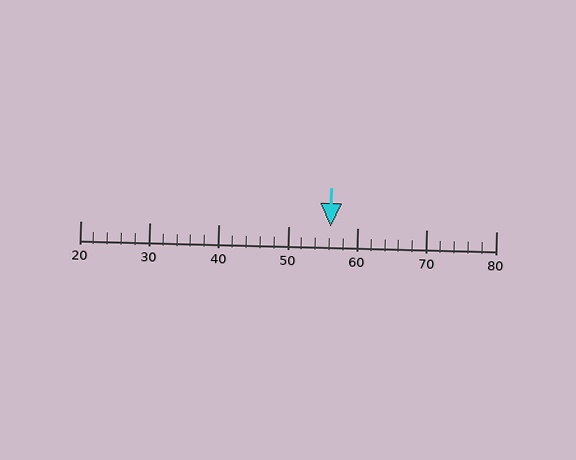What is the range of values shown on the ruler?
The ruler shows values from 20 to 80.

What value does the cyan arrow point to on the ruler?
The cyan arrow points to approximately 56.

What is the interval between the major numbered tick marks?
The major tick marks are spaced 10 units apart.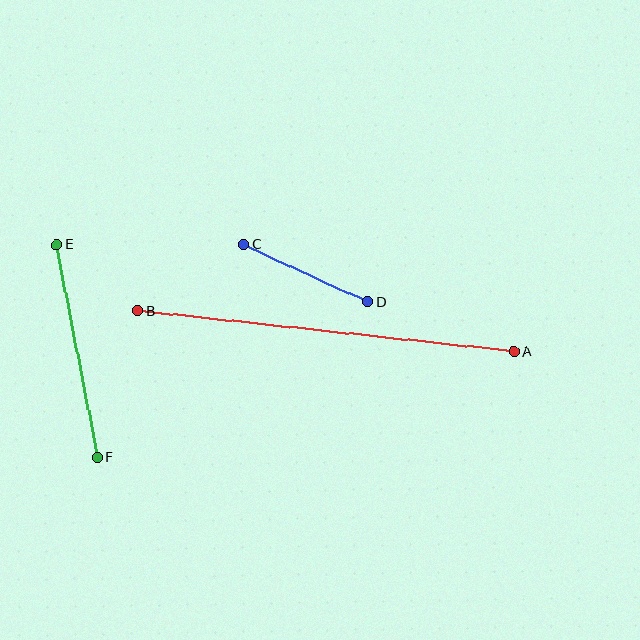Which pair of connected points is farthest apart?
Points A and B are farthest apart.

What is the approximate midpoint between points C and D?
The midpoint is at approximately (305, 273) pixels.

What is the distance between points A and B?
The distance is approximately 378 pixels.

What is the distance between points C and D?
The distance is approximately 136 pixels.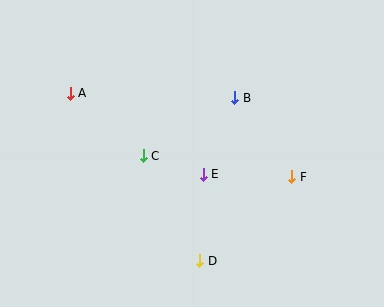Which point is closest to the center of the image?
Point E at (203, 174) is closest to the center.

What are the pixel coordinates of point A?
Point A is at (70, 93).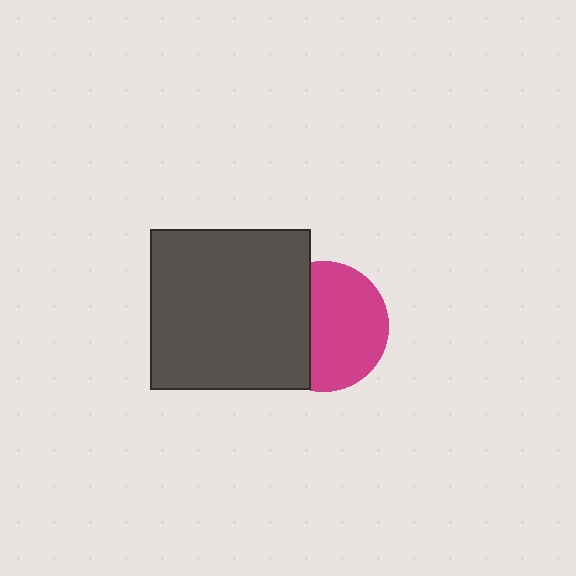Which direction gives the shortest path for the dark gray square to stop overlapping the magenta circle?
Moving left gives the shortest separation.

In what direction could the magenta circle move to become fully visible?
The magenta circle could move right. That would shift it out from behind the dark gray square entirely.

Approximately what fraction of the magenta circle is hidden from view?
Roughly 38% of the magenta circle is hidden behind the dark gray square.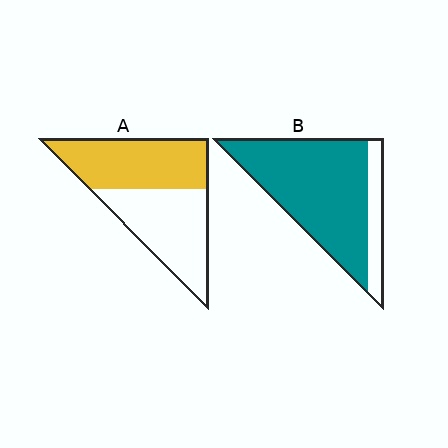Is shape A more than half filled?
Roughly half.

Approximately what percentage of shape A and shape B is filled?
A is approximately 50% and B is approximately 80%.